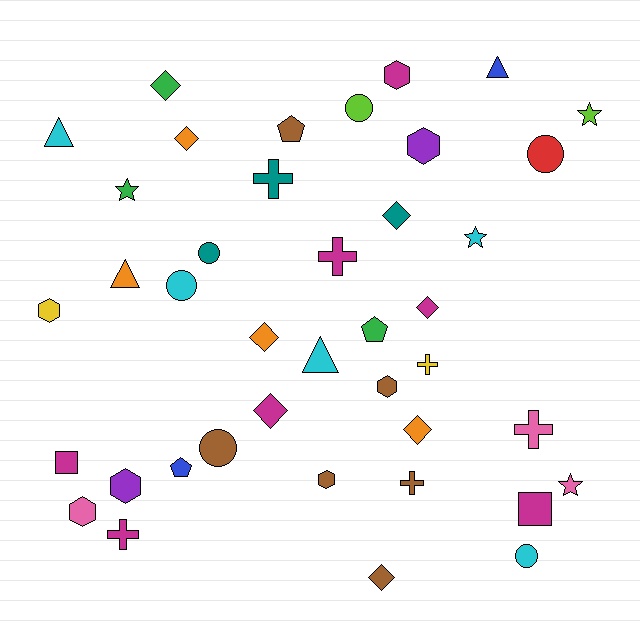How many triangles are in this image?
There are 4 triangles.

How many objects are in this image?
There are 40 objects.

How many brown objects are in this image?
There are 6 brown objects.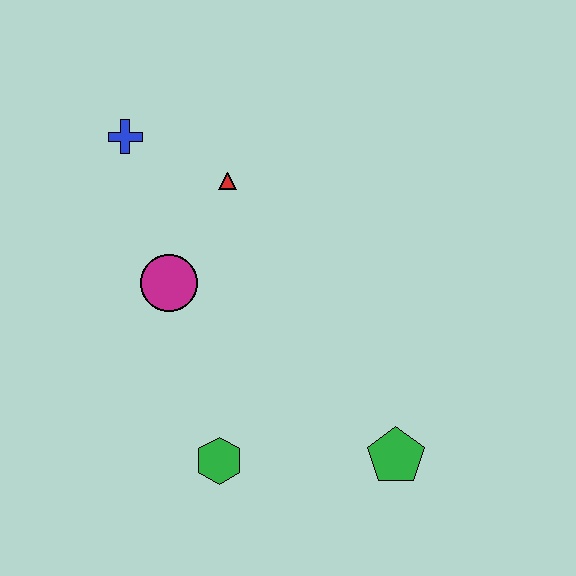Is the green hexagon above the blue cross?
No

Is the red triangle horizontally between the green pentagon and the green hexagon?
Yes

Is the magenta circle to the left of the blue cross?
No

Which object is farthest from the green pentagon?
The blue cross is farthest from the green pentagon.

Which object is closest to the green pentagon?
The green hexagon is closest to the green pentagon.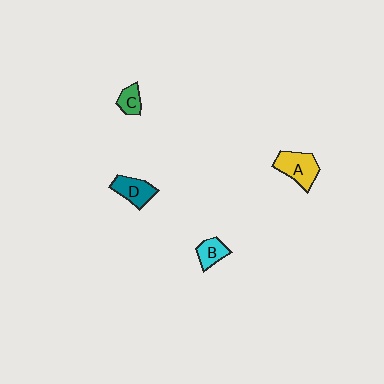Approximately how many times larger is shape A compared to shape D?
Approximately 1.3 times.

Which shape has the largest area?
Shape A (yellow).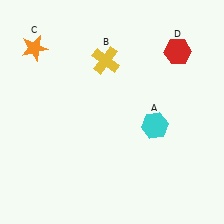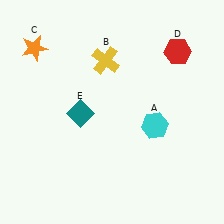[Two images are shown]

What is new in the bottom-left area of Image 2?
A teal diamond (E) was added in the bottom-left area of Image 2.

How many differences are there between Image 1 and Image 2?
There is 1 difference between the two images.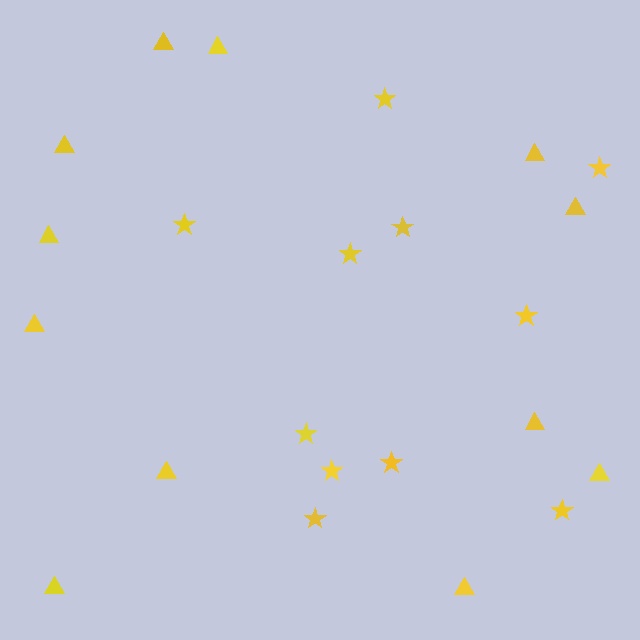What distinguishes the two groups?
There are 2 groups: one group of stars (11) and one group of triangles (12).